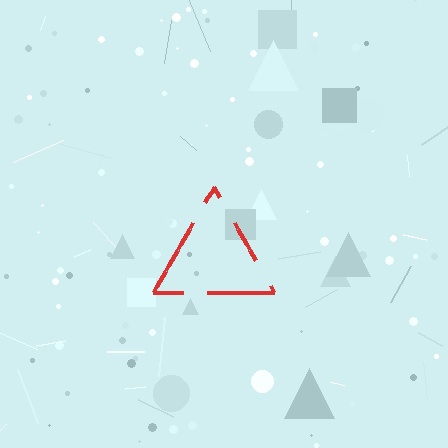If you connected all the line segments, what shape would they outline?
They would outline a triangle.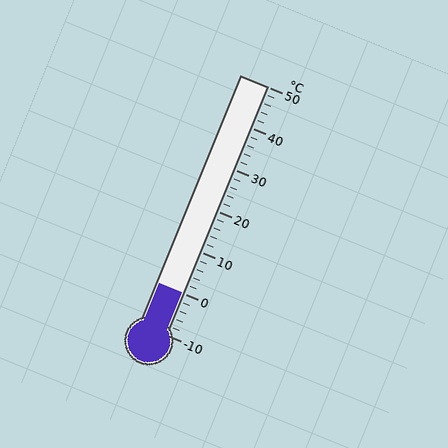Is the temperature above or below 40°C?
The temperature is below 40°C.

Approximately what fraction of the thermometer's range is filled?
The thermometer is filled to approximately 15% of its range.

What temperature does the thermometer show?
The thermometer shows approximately 0°C.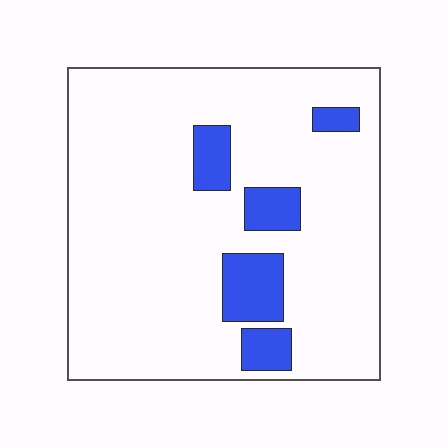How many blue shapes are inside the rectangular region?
5.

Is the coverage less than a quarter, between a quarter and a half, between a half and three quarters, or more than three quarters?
Less than a quarter.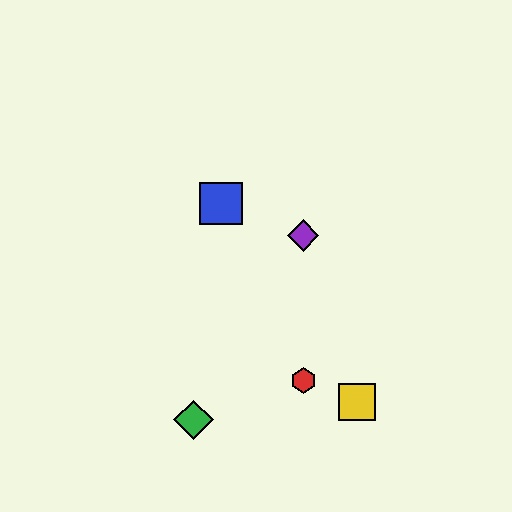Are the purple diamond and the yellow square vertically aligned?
No, the purple diamond is at x≈303 and the yellow square is at x≈357.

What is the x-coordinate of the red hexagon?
The red hexagon is at x≈303.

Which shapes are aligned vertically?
The red hexagon, the purple diamond are aligned vertically.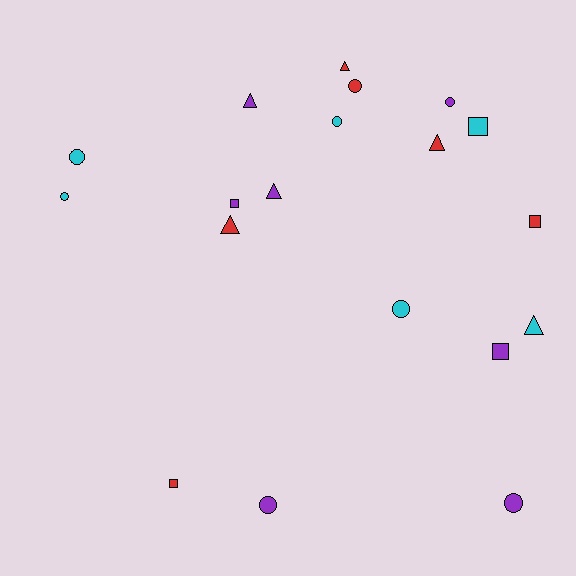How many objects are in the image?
There are 19 objects.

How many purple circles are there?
There are 3 purple circles.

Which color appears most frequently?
Purple, with 7 objects.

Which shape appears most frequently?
Circle, with 8 objects.